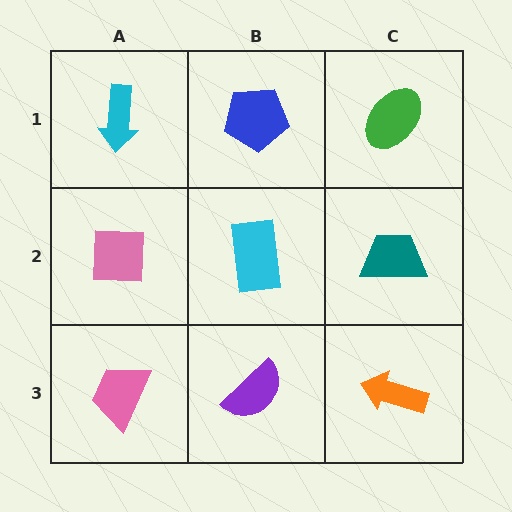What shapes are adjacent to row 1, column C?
A teal trapezoid (row 2, column C), a blue pentagon (row 1, column B).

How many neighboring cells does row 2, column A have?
3.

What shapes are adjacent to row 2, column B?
A blue pentagon (row 1, column B), a purple semicircle (row 3, column B), a pink square (row 2, column A), a teal trapezoid (row 2, column C).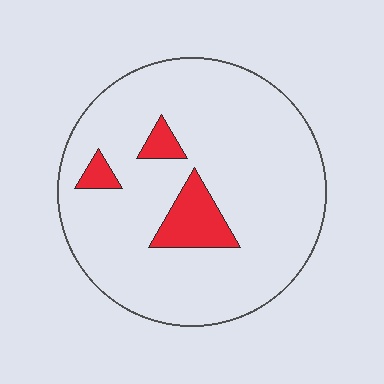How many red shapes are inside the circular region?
3.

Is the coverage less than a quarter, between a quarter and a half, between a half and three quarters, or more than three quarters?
Less than a quarter.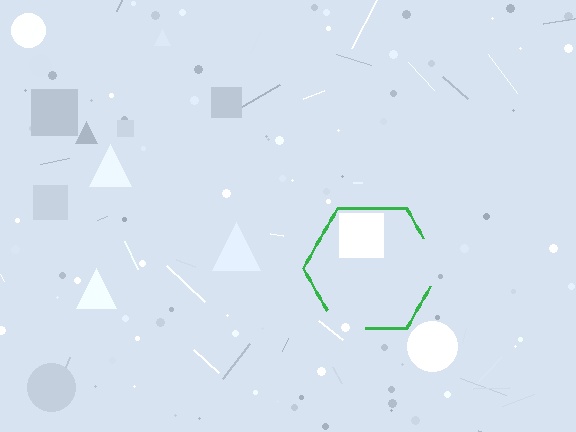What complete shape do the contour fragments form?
The contour fragments form a hexagon.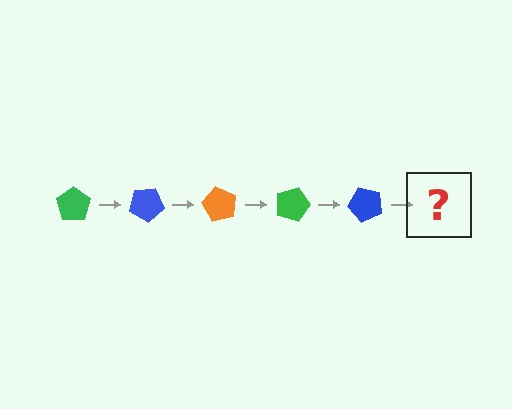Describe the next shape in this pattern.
It should be an orange pentagon, rotated 150 degrees from the start.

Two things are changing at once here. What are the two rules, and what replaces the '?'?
The two rules are that it rotates 30 degrees each step and the color cycles through green, blue, and orange. The '?' should be an orange pentagon, rotated 150 degrees from the start.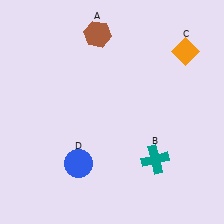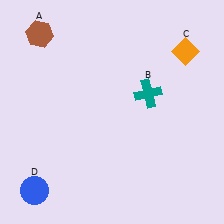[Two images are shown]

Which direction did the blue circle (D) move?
The blue circle (D) moved left.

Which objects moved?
The objects that moved are: the brown hexagon (A), the teal cross (B), the blue circle (D).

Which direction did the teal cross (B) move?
The teal cross (B) moved up.